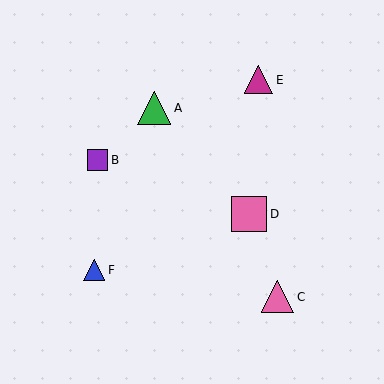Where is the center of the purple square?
The center of the purple square is at (98, 160).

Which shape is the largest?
The pink square (labeled D) is the largest.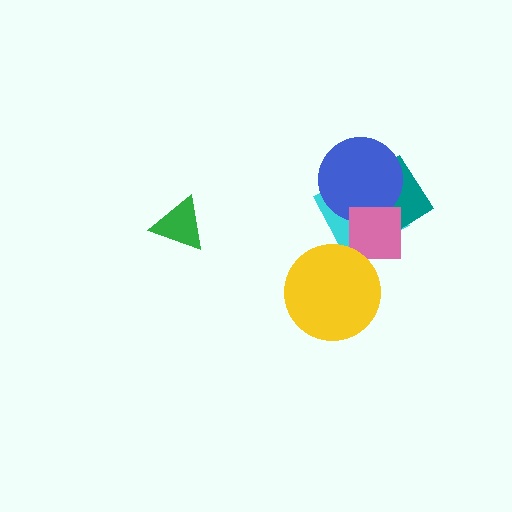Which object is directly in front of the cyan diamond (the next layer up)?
The teal diamond is directly in front of the cyan diamond.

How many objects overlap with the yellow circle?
1 object overlaps with the yellow circle.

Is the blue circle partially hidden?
Yes, it is partially covered by another shape.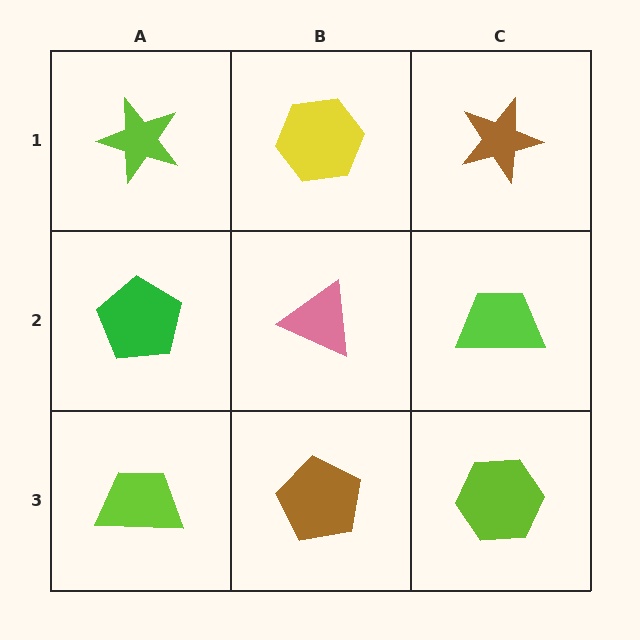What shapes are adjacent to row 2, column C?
A brown star (row 1, column C), a lime hexagon (row 3, column C), a pink triangle (row 2, column B).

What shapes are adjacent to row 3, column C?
A lime trapezoid (row 2, column C), a brown pentagon (row 3, column B).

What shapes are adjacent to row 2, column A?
A lime star (row 1, column A), a lime trapezoid (row 3, column A), a pink triangle (row 2, column B).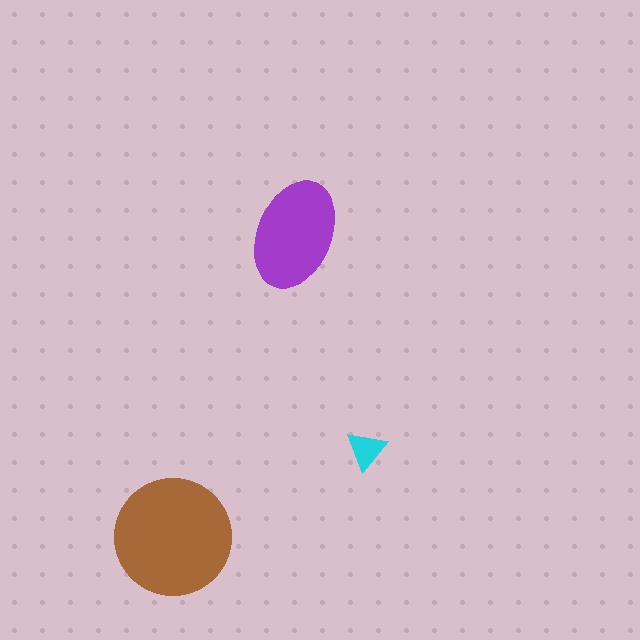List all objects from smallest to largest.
The cyan triangle, the purple ellipse, the brown circle.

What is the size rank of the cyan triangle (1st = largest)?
3rd.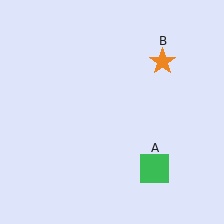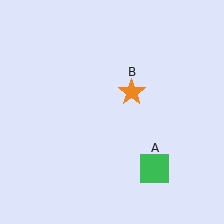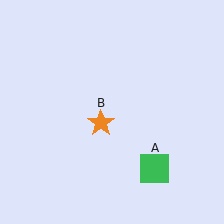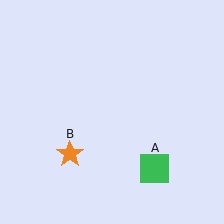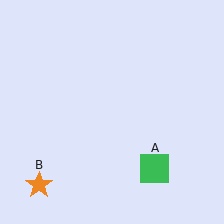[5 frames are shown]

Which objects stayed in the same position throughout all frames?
Green square (object A) remained stationary.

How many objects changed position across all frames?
1 object changed position: orange star (object B).